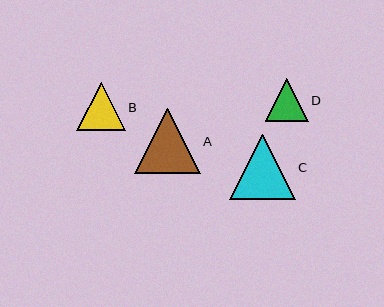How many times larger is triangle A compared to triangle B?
Triangle A is approximately 1.4 times the size of triangle B.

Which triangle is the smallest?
Triangle D is the smallest with a size of approximately 43 pixels.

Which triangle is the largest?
Triangle A is the largest with a size of approximately 66 pixels.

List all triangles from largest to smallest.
From largest to smallest: A, C, B, D.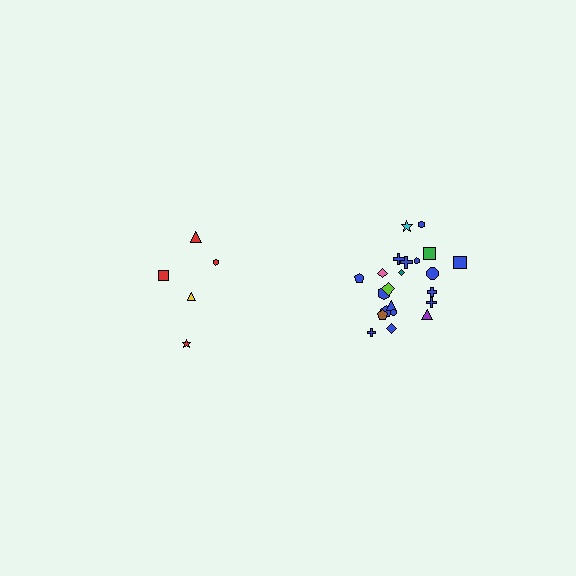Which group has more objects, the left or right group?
The right group.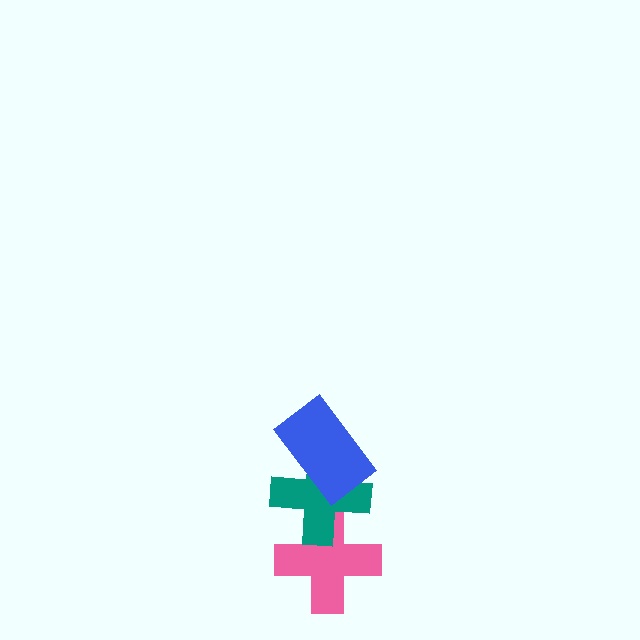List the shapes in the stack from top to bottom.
From top to bottom: the blue rectangle, the teal cross, the pink cross.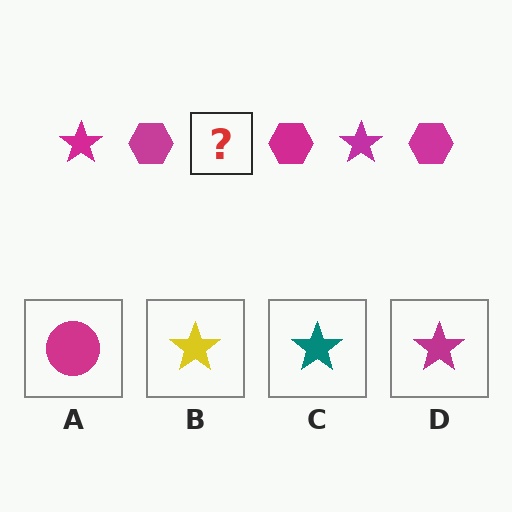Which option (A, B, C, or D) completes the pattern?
D.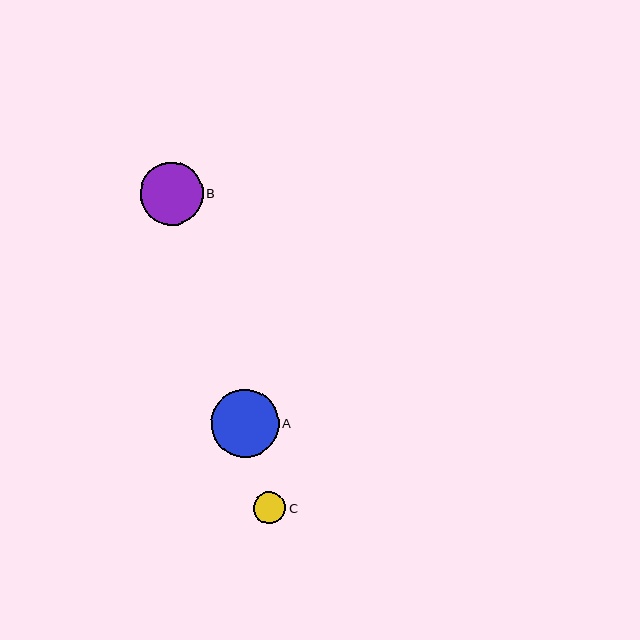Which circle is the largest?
Circle A is the largest with a size of approximately 68 pixels.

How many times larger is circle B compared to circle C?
Circle B is approximately 2.0 times the size of circle C.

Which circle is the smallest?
Circle C is the smallest with a size of approximately 32 pixels.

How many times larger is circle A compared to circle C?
Circle A is approximately 2.1 times the size of circle C.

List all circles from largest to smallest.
From largest to smallest: A, B, C.